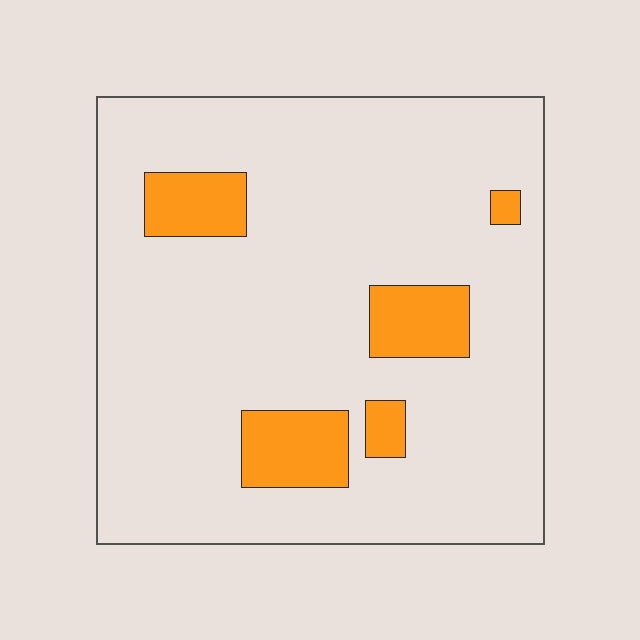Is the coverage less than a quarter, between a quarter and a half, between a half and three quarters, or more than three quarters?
Less than a quarter.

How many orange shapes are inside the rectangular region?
5.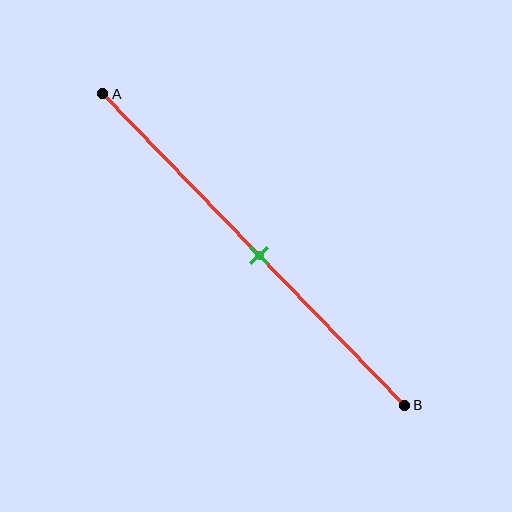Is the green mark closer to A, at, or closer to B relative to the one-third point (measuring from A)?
The green mark is closer to point B than the one-third point of segment AB.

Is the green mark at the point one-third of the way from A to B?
No, the mark is at about 50% from A, not at the 33% one-third point.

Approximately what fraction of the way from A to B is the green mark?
The green mark is approximately 50% of the way from A to B.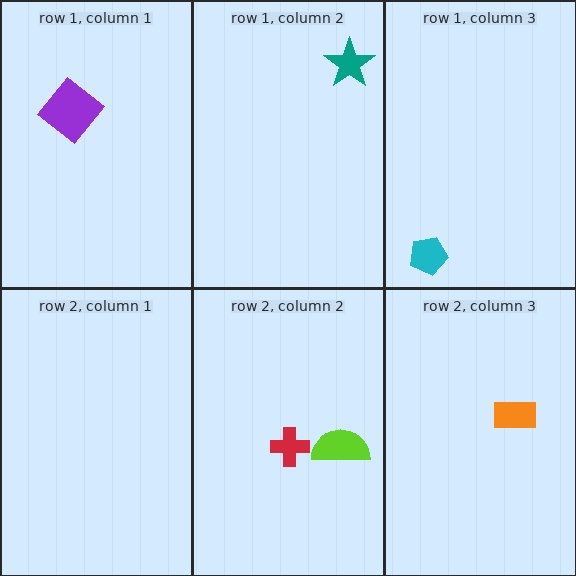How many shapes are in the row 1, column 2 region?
1.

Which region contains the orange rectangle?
The row 2, column 3 region.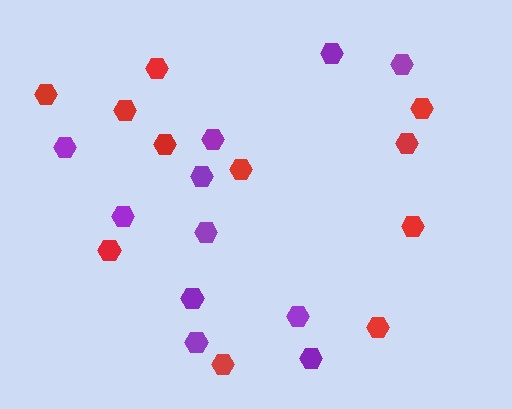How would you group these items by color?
There are 2 groups: one group of red hexagons (11) and one group of purple hexagons (11).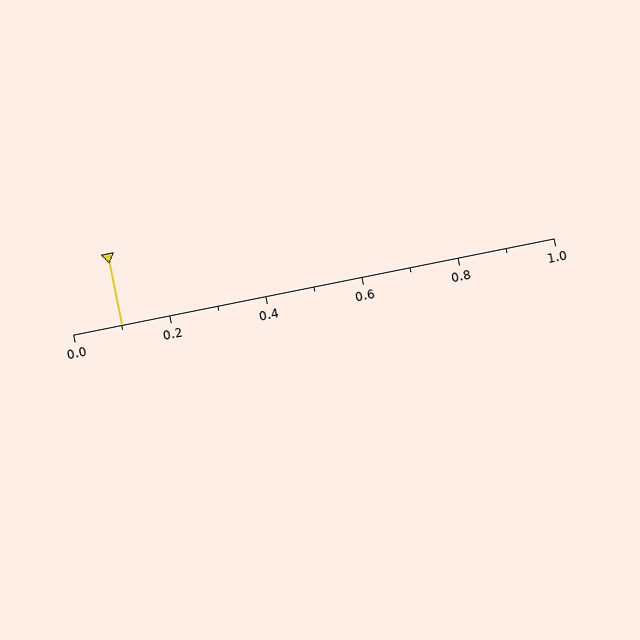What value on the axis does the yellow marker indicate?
The marker indicates approximately 0.1.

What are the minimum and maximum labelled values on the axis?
The axis runs from 0.0 to 1.0.